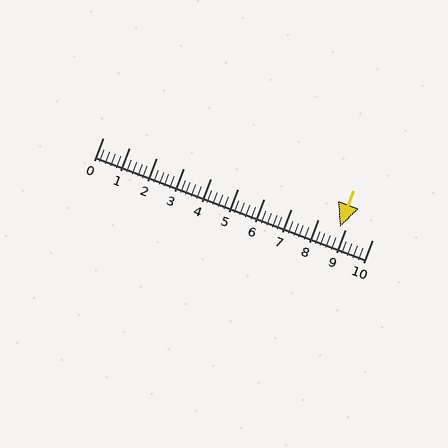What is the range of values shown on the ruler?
The ruler shows values from 0 to 10.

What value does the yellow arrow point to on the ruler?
The yellow arrow points to approximately 8.8.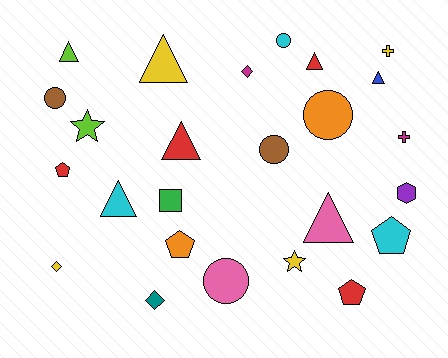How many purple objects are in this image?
There is 1 purple object.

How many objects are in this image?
There are 25 objects.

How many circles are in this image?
There are 5 circles.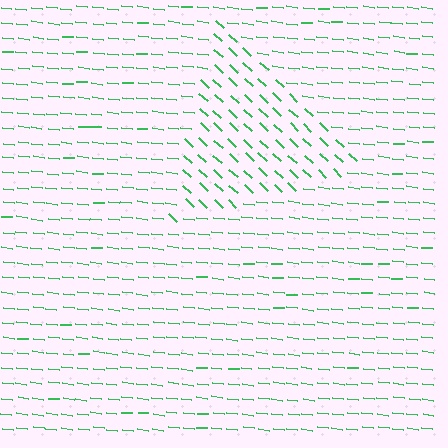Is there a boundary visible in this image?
Yes, there is a texture boundary formed by a change in line orientation.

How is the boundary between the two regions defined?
The boundary is defined purely by a change in line orientation (approximately 36 degrees difference). All lines are the same color and thickness.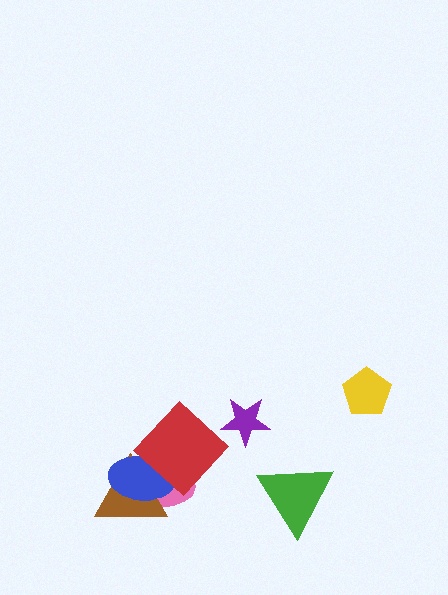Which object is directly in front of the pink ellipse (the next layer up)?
The brown triangle is directly in front of the pink ellipse.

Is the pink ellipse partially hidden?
Yes, it is partially covered by another shape.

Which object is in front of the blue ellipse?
The red diamond is in front of the blue ellipse.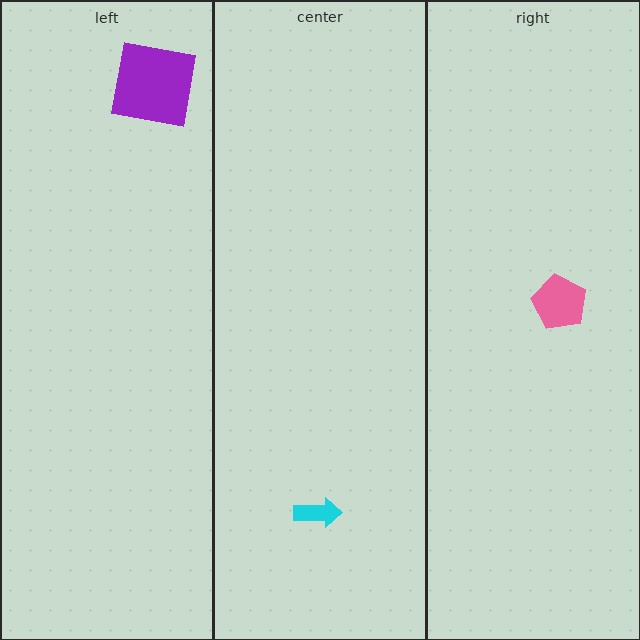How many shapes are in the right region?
1.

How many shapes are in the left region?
1.